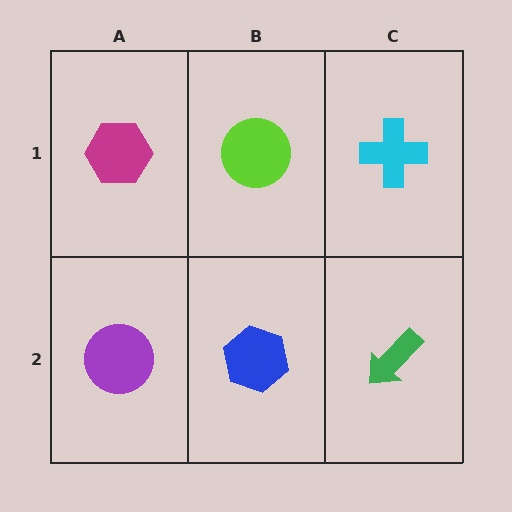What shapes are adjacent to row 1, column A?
A purple circle (row 2, column A), a lime circle (row 1, column B).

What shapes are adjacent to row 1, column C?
A green arrow (row 2, column C), a lime circle (row 1, column B).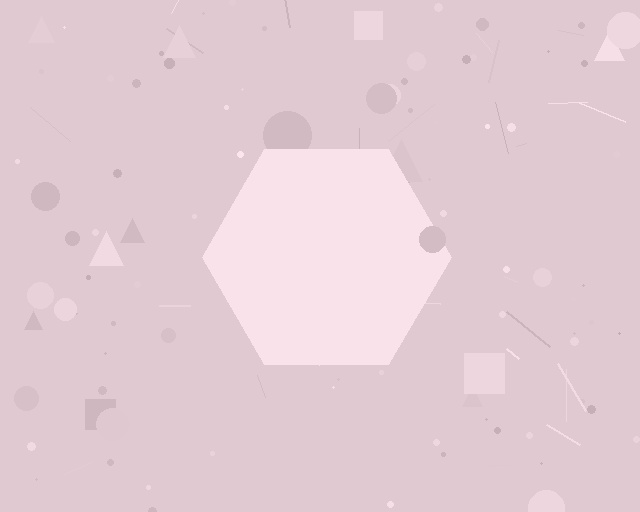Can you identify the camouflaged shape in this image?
The camouflaged shape is a hexagon.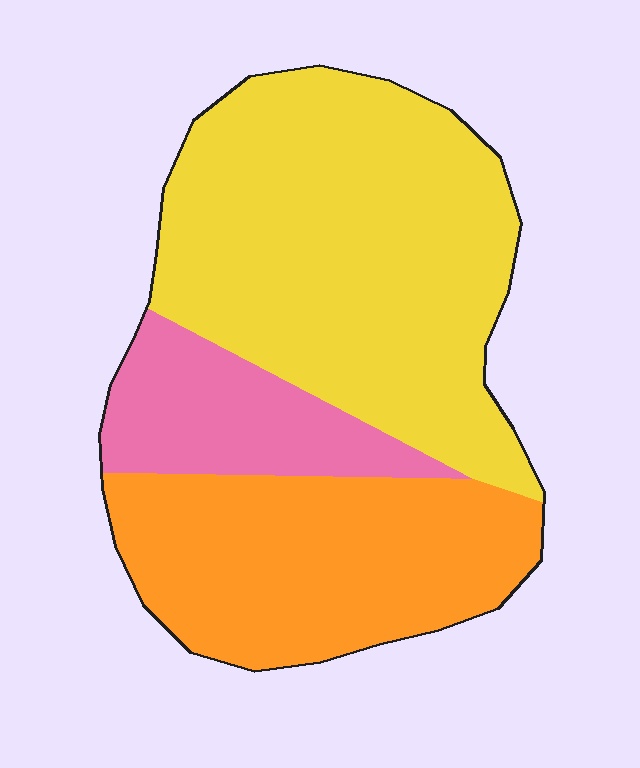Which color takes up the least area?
Pink, at roughly 15%.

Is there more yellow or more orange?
Yellow.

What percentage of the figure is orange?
Orange covers roughly 35% of the figure.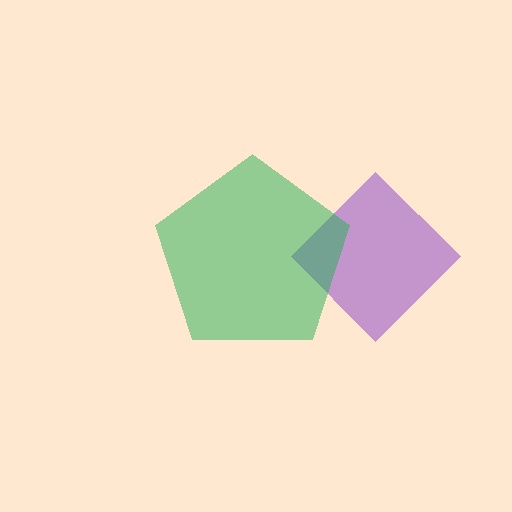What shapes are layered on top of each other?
The layered shapes are: a purple diamond, a green pentagon.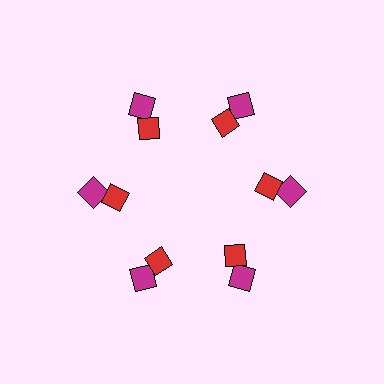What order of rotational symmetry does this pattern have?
This pattern has 6-fold rotational symmetry.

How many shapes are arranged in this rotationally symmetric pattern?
There are 12 shapes, arranged in 6 groups of 2.